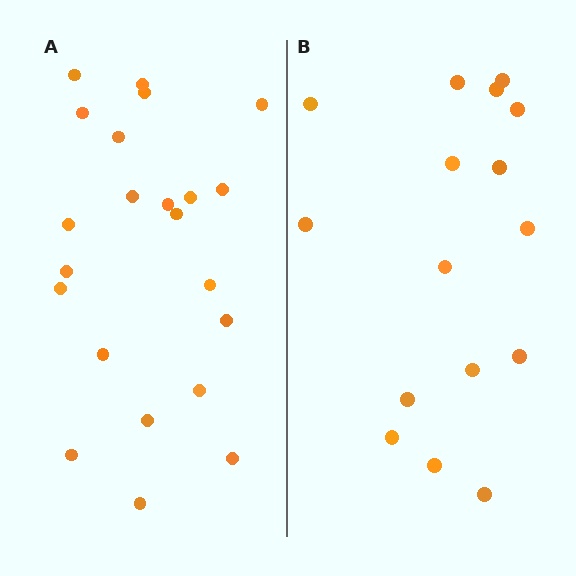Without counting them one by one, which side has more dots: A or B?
Region A (the left region) has more dots.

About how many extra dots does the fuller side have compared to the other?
Region A has about 6 more dots than region B.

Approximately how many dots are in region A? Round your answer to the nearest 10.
About 20 dots. (The exact count is 22, which rounds to 20.)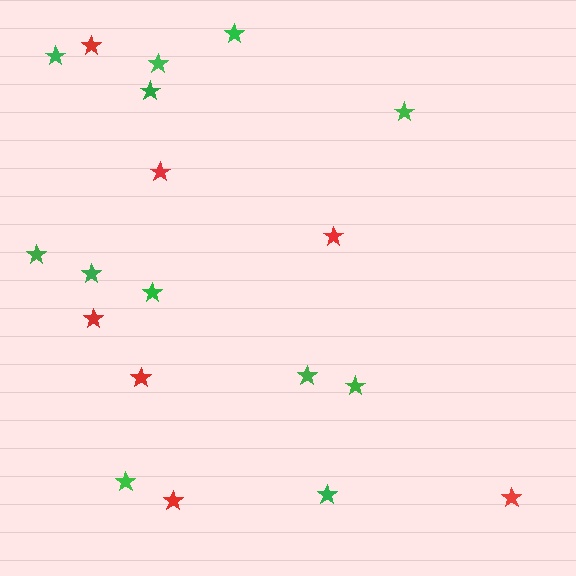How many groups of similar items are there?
There are 2 groups: one group of red stars (7) and one group of green stars (12).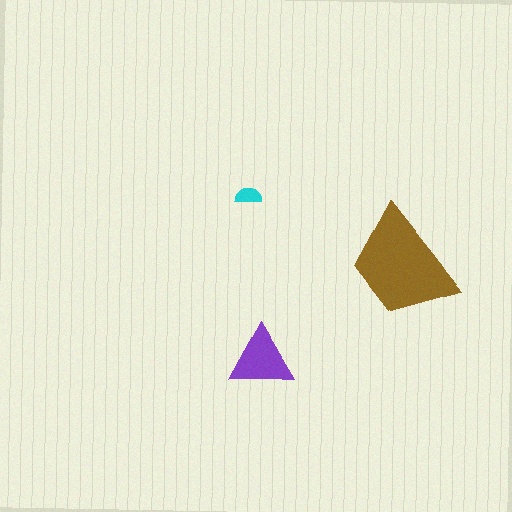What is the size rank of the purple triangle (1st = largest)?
2nd.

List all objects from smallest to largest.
The cyan semicircle, the purple triangle, the brown trapezoid.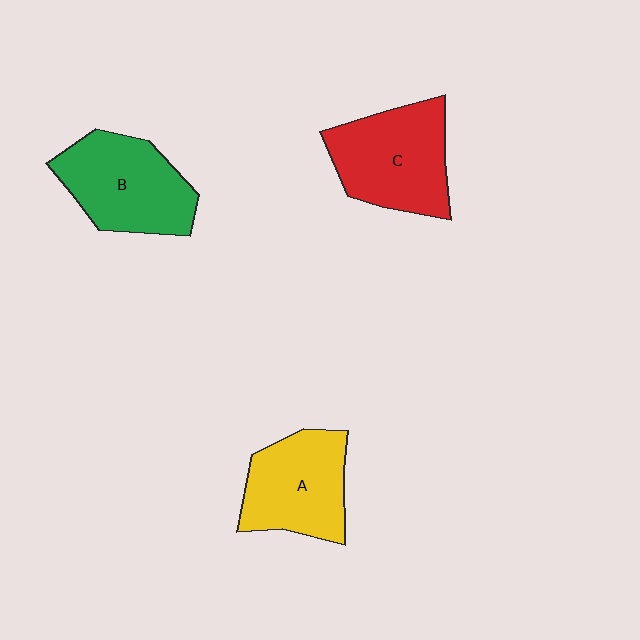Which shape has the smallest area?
Shape A (yellow).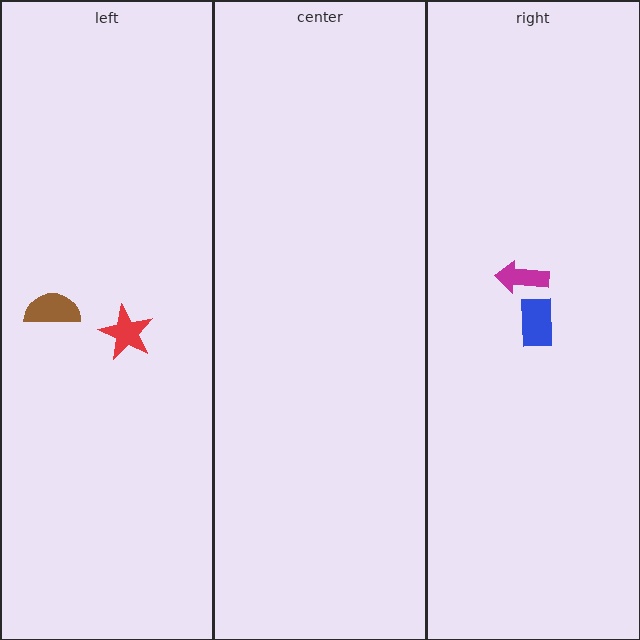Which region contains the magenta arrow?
The right region.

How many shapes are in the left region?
2.